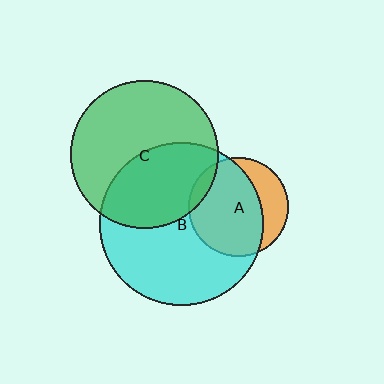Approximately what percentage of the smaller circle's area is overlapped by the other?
Approximately 45%.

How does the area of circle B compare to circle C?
Approximately 1.2 times.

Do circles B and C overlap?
Yes.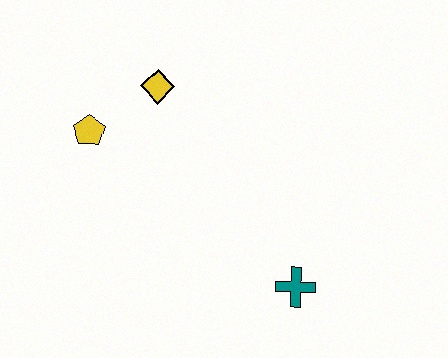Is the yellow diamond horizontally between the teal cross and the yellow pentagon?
Yes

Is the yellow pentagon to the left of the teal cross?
Yes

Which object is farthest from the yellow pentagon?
The teal cross is farthest from the yellow pentagon.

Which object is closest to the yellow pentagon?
The yellow diamond is closest to the yellow pentagon.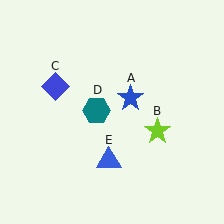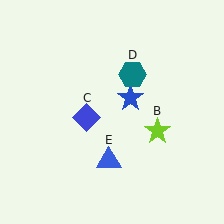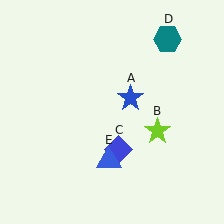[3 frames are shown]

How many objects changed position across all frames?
2 objects changed position: blue diamond (object C), teal hexagon (object D).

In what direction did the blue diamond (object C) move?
The blue diamond (object C) moved down and to the right.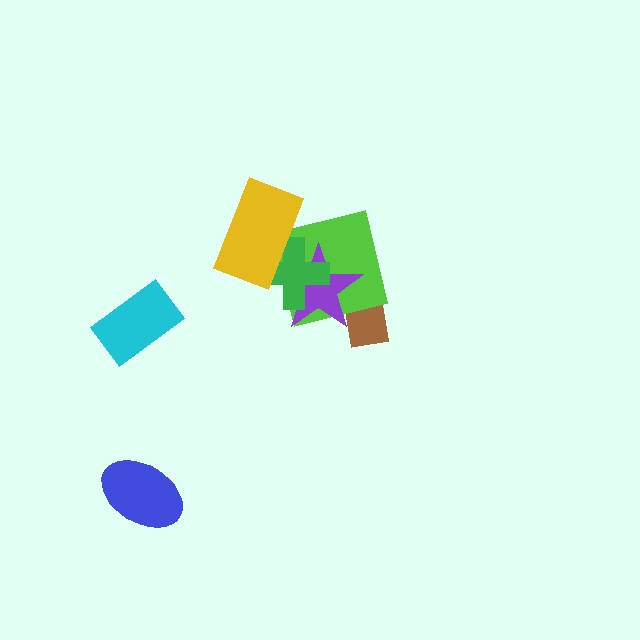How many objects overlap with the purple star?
4 objects overlap with the purple star.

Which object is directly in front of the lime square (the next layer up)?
The purple star is directly in front of the lime square.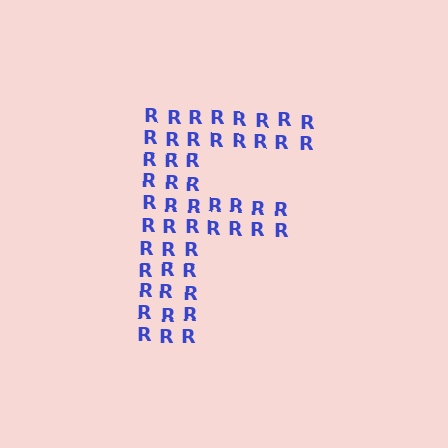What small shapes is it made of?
It is made of small letter R's.